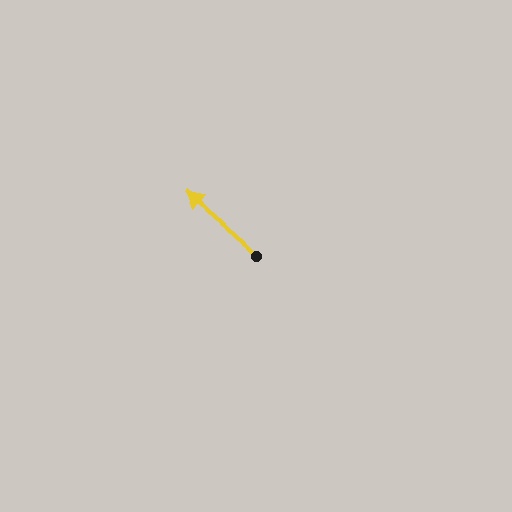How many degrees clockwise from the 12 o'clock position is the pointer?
Approximately 310 degrees.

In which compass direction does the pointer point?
Northwest.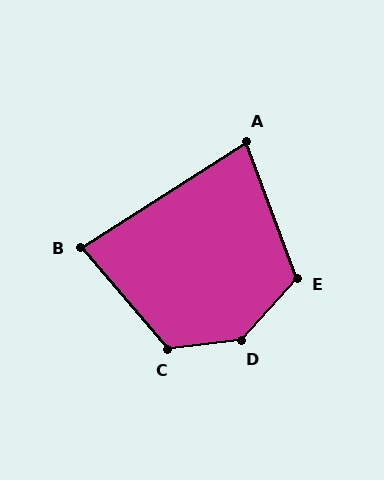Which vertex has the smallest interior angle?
A, at approximately 78 degrees.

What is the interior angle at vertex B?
Approximately 82 degrees (acute).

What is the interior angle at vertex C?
Approximately 124 degrees (obtuse).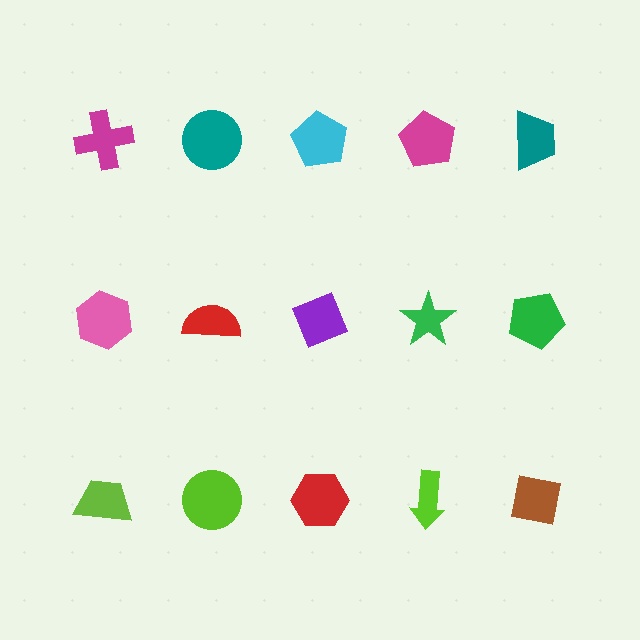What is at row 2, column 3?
A purple diamond.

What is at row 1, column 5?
A teal trapezoid.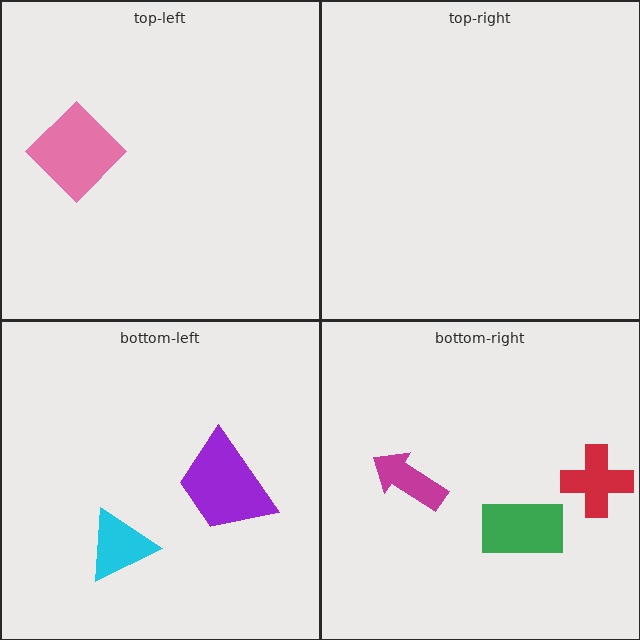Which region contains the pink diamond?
The top-left region.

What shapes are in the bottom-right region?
The red cross, the green rectangle, the magenta arrow.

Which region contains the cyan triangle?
The bottom-left region.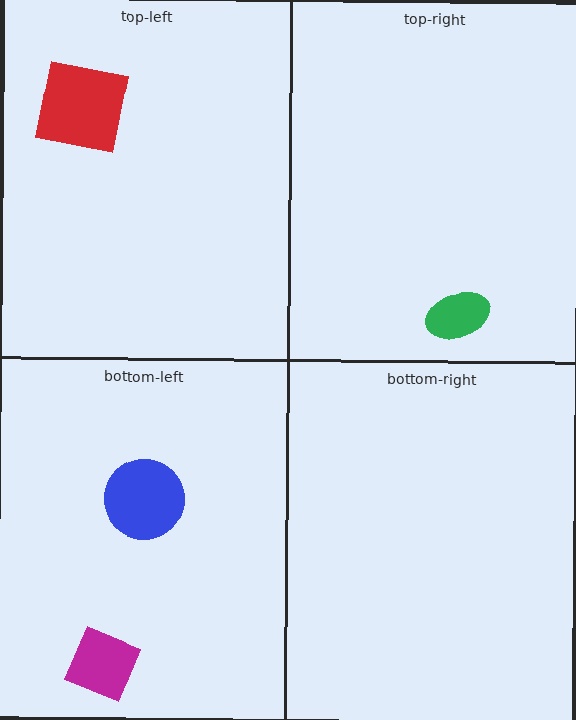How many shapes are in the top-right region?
1.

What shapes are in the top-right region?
The green ellipse.